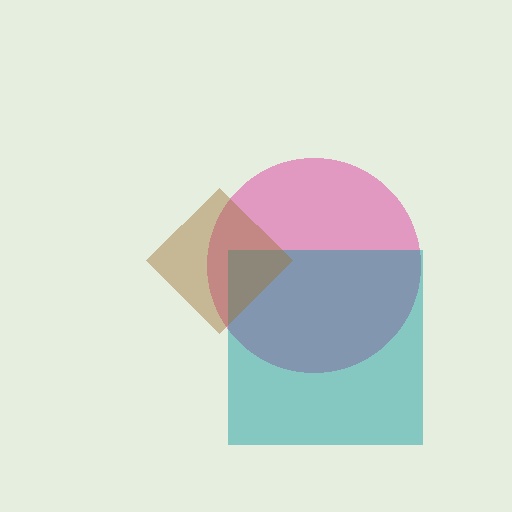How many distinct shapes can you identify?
There are 3 distinct shapes: a pink circle, a teal square, a brown diamond.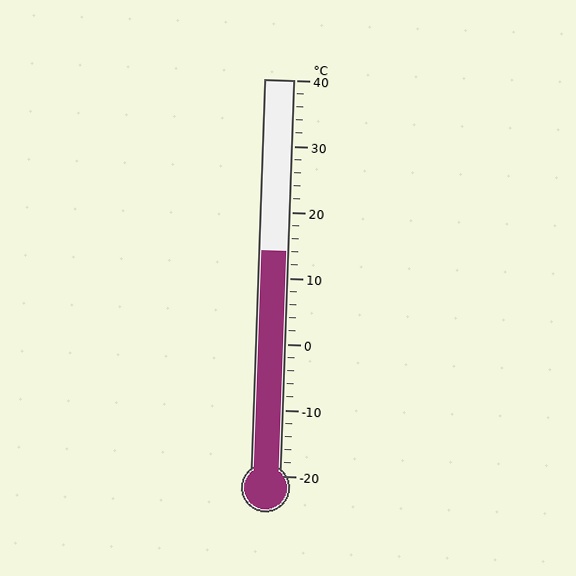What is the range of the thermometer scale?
The thermometer scale ranges from -20°C to 40°C.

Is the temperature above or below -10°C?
The temperature is above -10°C.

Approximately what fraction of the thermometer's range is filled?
The thermometer is filled to approximately 55% of its range.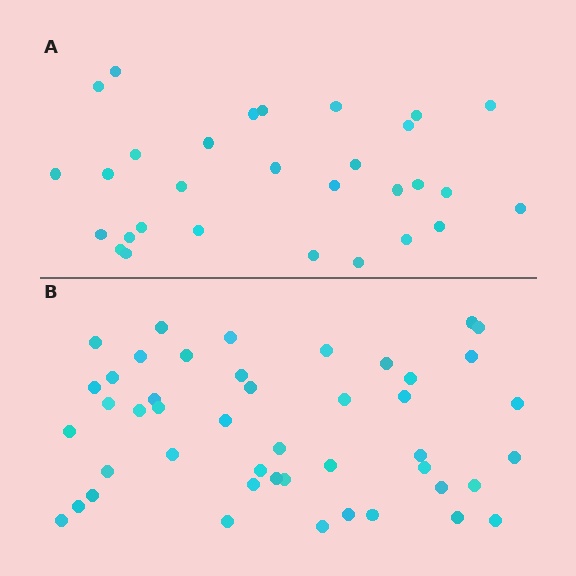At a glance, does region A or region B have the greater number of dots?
Region B (the bottom region) has more dots.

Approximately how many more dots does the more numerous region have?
Region B has approximately 15 more dots than region A.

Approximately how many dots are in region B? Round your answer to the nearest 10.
About 50 dots. (The exact count is 46, which rounds to 50.)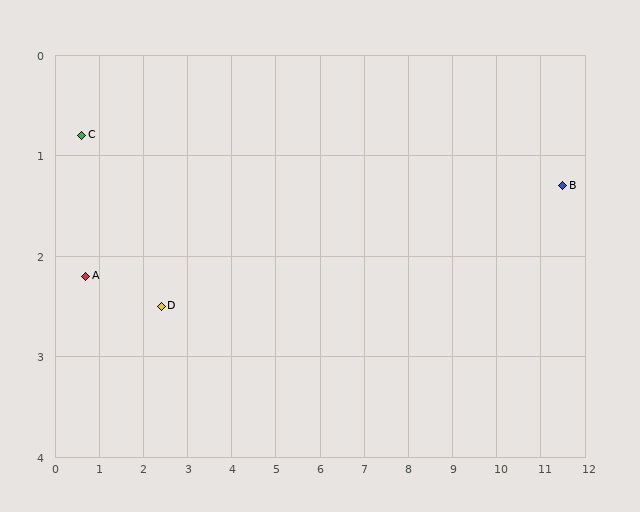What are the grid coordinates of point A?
Point A is at approximately (0.7, 2.2).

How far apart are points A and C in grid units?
Points A and C are about 1.4 grid units apart.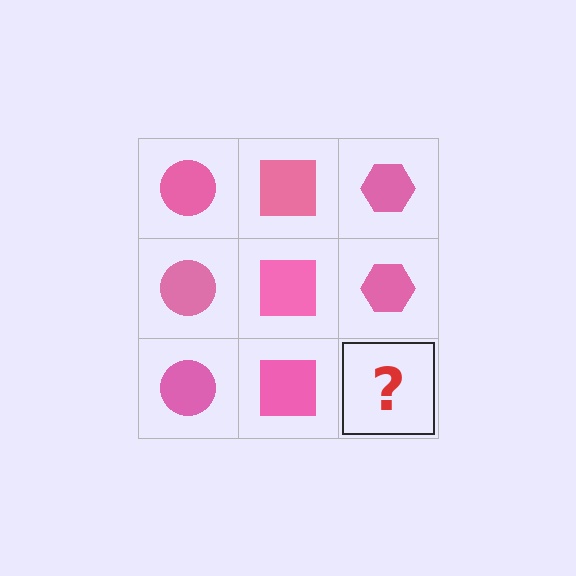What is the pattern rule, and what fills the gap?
The rule is that each column has a consistent shape. The gap should be filled with a pink hexagon.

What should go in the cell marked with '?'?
The missing cell should contain a pink hexagon.